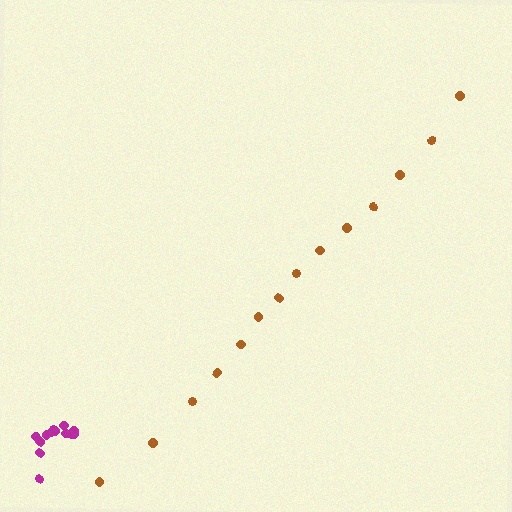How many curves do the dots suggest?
There are 2 distinct paths.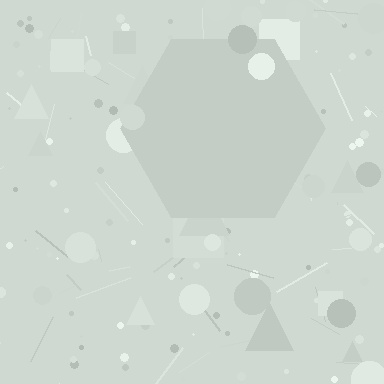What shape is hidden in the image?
A hexagon is hidden in the image.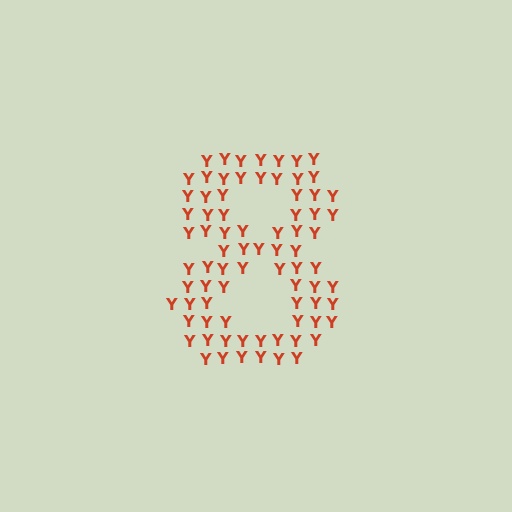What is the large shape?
The large shape is the digit 8.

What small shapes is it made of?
It is made of small letter Y's.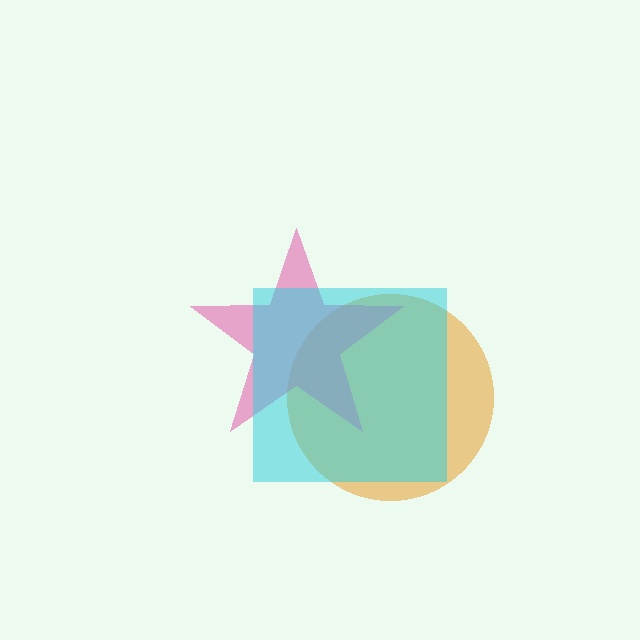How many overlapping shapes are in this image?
There are 3 overlapping shapes in the image.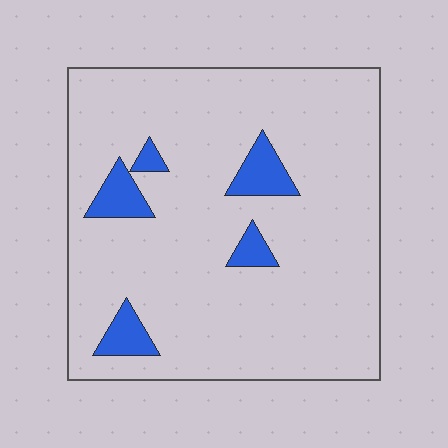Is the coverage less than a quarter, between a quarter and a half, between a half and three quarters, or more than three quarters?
Less than a quarter.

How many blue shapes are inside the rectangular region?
5.